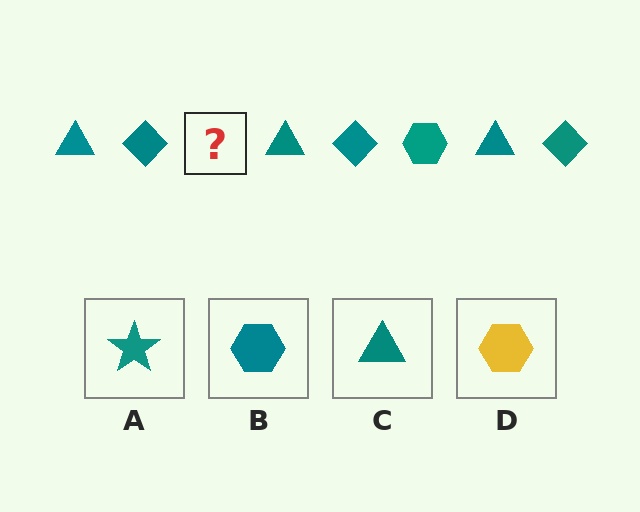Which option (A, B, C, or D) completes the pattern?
B.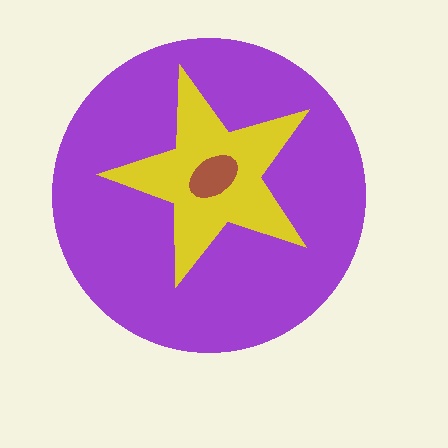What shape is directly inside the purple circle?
The yellow star.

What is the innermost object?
The brown ellipse.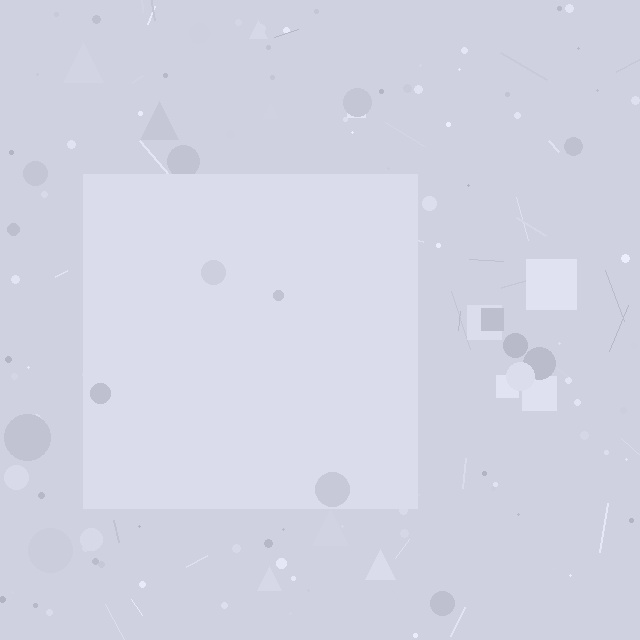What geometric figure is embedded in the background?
A square is embedded in the background.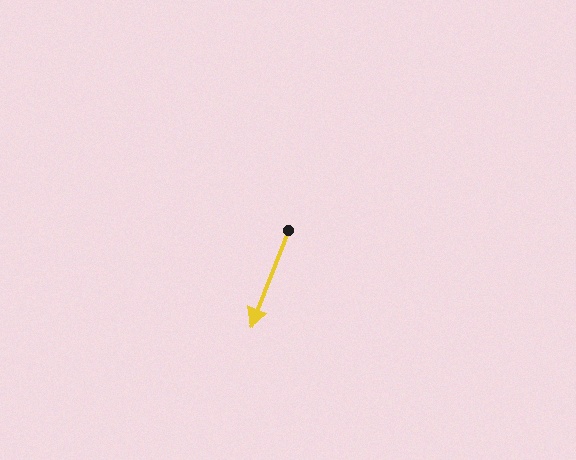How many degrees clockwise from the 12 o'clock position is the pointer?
Approximately 201 degrees.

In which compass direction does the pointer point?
South.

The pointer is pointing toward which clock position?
Roughly 7 o'clock.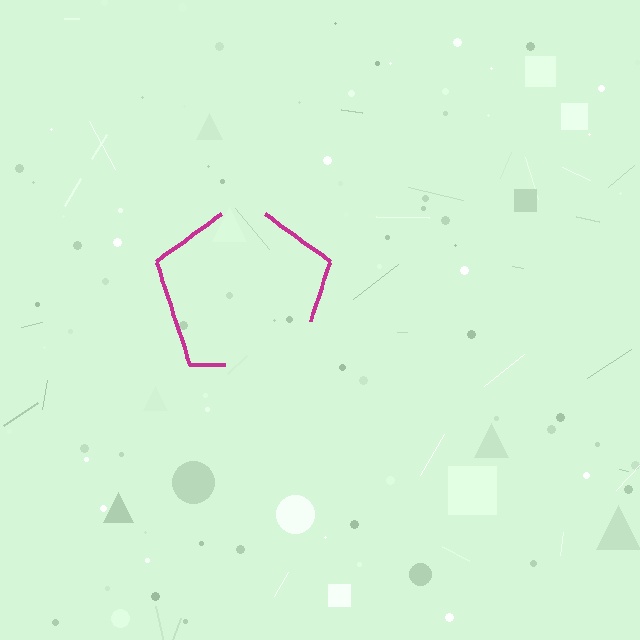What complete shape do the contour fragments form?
The contour fragments form a pentagon.